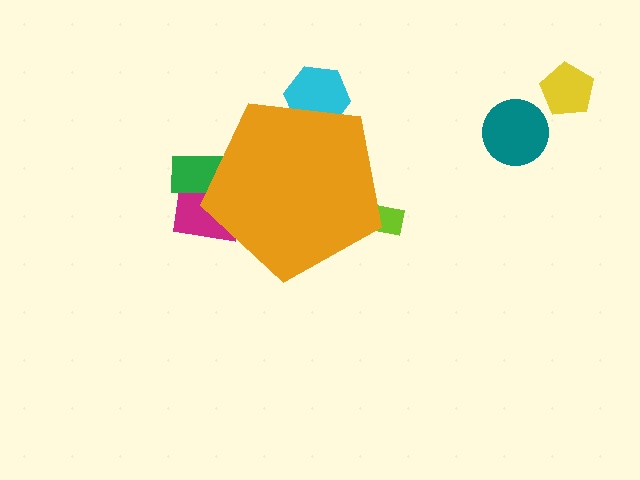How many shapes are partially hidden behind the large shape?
4 shapes are partially hidden.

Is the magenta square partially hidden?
Yes, the magenta square is partially hidden behind the orange pentagon.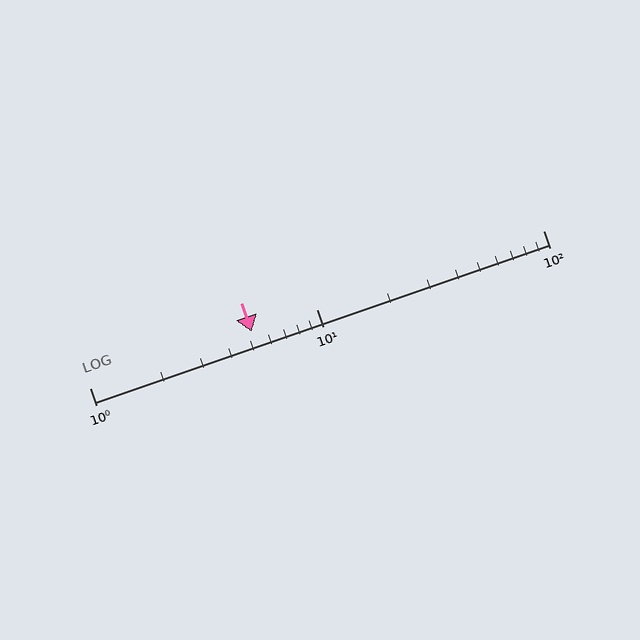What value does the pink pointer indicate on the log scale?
The pointer indicates approximately 5.2.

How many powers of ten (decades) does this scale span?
The scale spans 2 decades, from 1 to 100.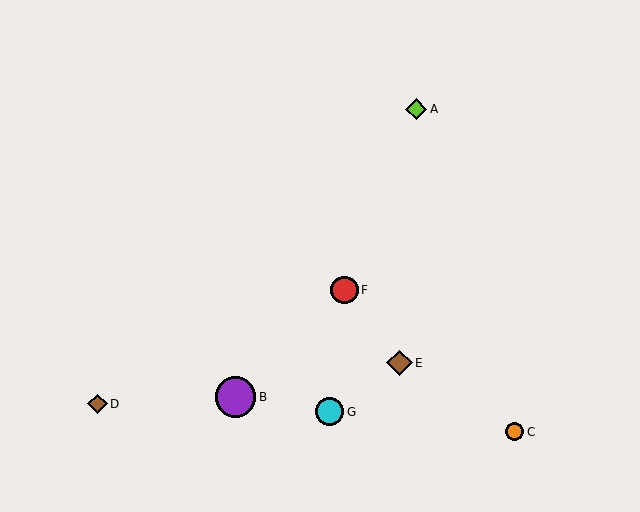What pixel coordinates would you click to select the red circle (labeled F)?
Click at (345, 290) to select the red circle F.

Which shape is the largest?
The purple circle (labeled B) is the largest.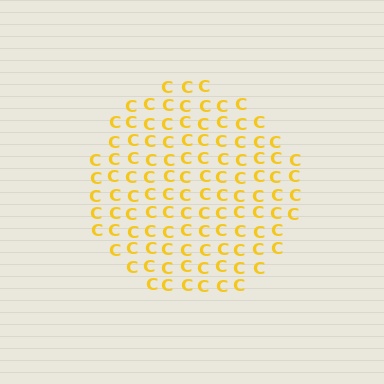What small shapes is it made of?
It is made of small letter C's.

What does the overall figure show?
The overall figure shows a circle.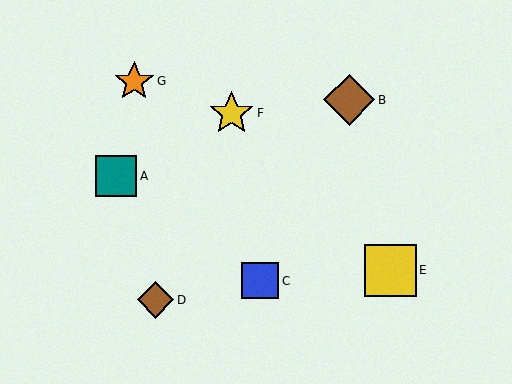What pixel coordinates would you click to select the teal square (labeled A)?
Click at (116, 176) to select the teal square A.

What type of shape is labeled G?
Shape G is an orange star.